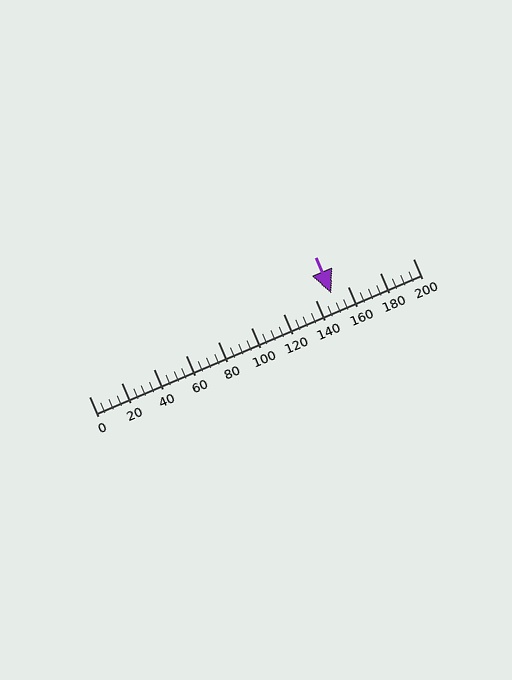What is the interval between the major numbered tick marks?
The major tick marks are spaced 20 units apart.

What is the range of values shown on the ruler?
The ruler shows values from 0 to 200.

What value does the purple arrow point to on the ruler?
The purple arrow points to approximately 150.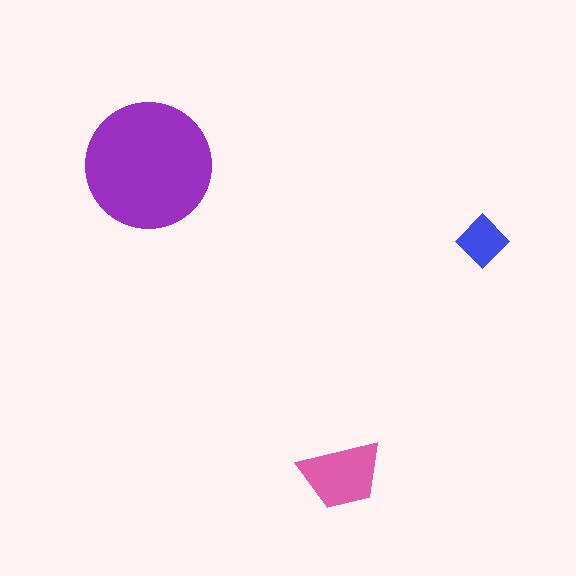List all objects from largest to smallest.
The purple circle, the pink trapezoid, the blue diamond.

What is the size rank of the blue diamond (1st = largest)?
3rd.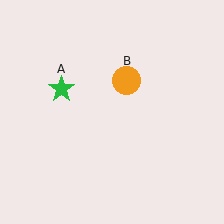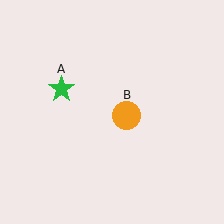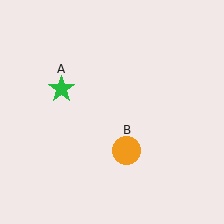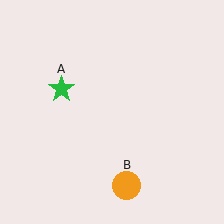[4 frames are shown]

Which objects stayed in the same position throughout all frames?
Green star (object A) remained stationary.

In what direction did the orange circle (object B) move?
The orange circle (object B) moved down.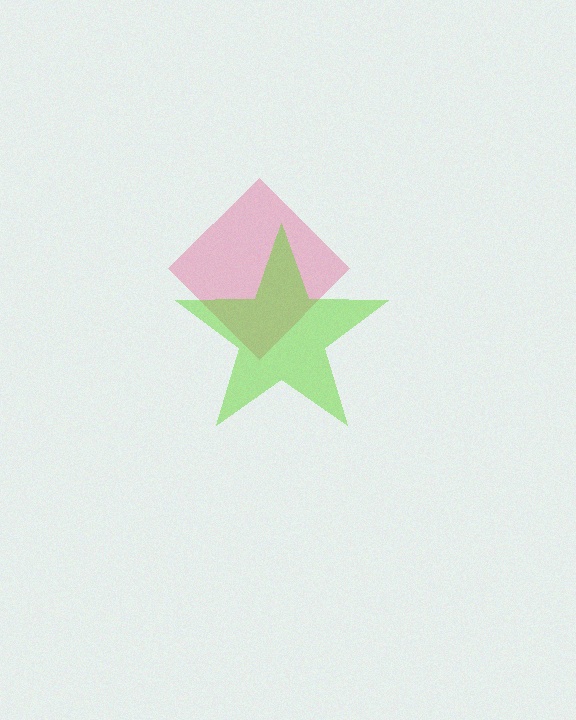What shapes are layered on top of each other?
The layered shapes are: a pink diamond, a lime star.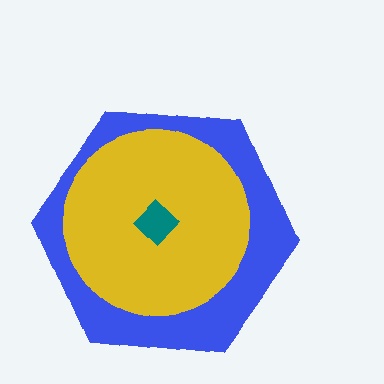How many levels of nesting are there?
3.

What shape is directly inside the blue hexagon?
The yellow circle.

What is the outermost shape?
The blue hexagon.